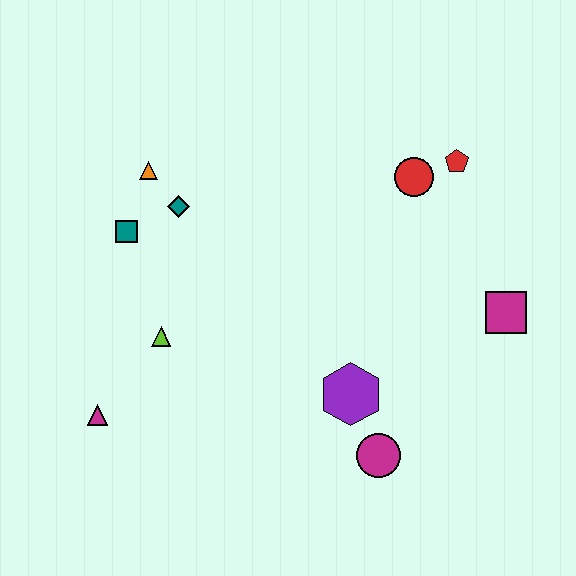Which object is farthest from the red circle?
The magenta triangle is farthest from the red circle.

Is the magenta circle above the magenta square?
No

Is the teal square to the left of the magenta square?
Yes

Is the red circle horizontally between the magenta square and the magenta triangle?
Yes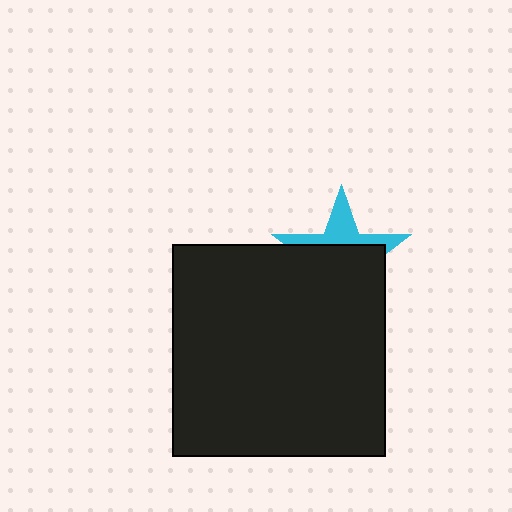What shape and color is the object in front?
The object in front is a black square.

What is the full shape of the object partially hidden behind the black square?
The partially hidden object is a cyan star.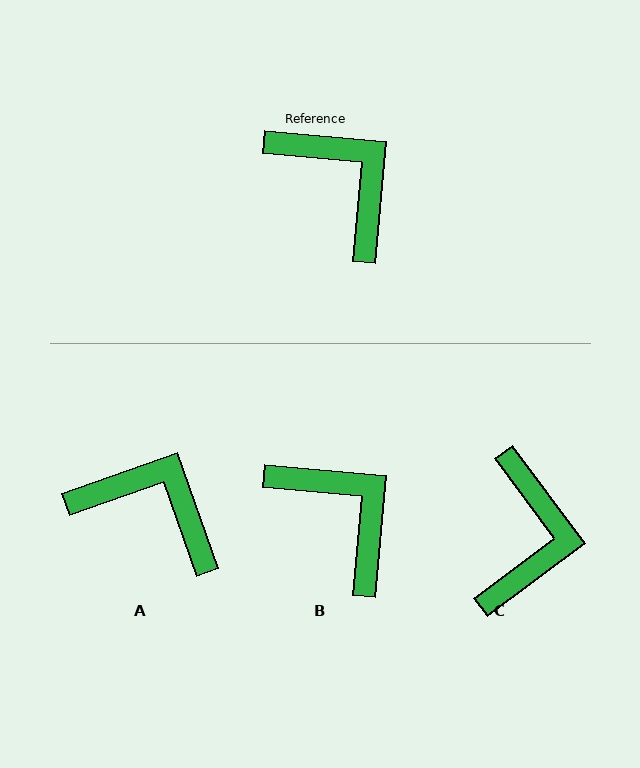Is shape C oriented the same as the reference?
No, it is off by about 48 degrees.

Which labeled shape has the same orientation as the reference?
B.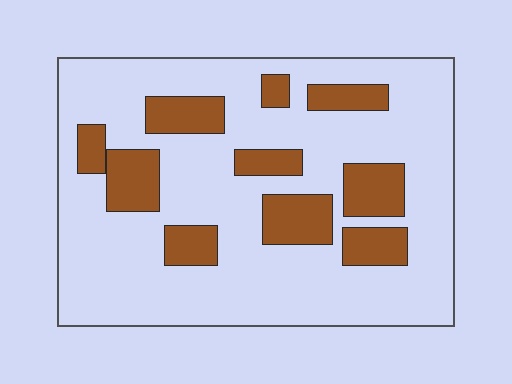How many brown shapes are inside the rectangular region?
10.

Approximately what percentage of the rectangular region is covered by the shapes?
Approximately 25%.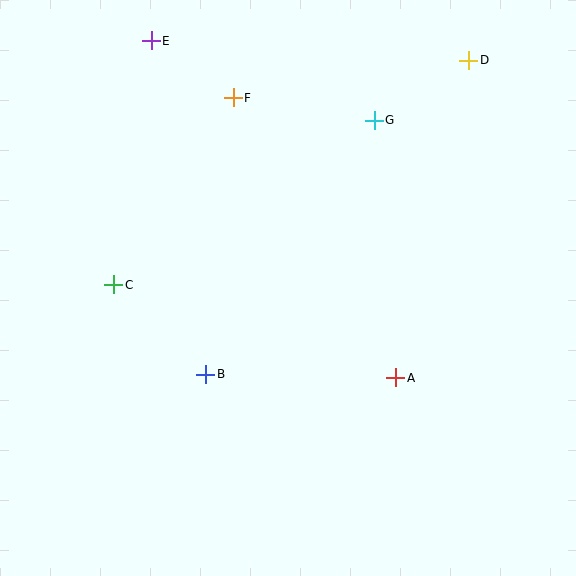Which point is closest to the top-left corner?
Point E is closest to the top-left corner.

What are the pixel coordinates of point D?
Point D is at (469, 60).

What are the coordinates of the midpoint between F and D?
The midpoint between F and D is at (351, 79).